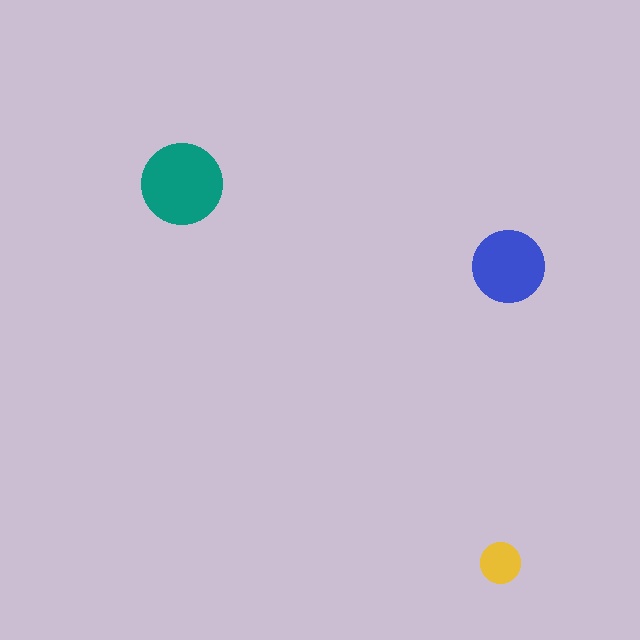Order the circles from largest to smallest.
the teal one, the blue one, the yellow one.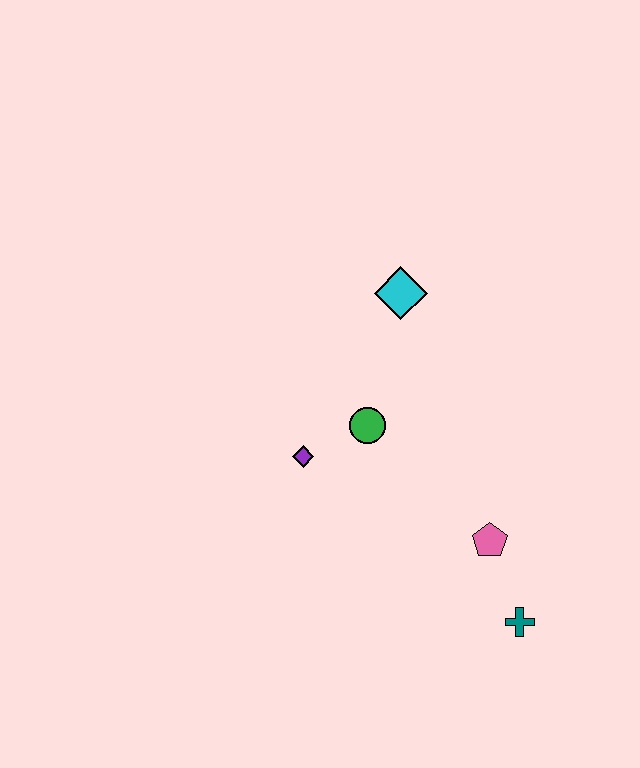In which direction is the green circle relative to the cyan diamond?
The green circle is below the cyan diamond.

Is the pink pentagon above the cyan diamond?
No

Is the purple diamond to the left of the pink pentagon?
Yes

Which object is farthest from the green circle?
The teal cross is farthest from the green circle.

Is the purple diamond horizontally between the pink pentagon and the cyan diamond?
No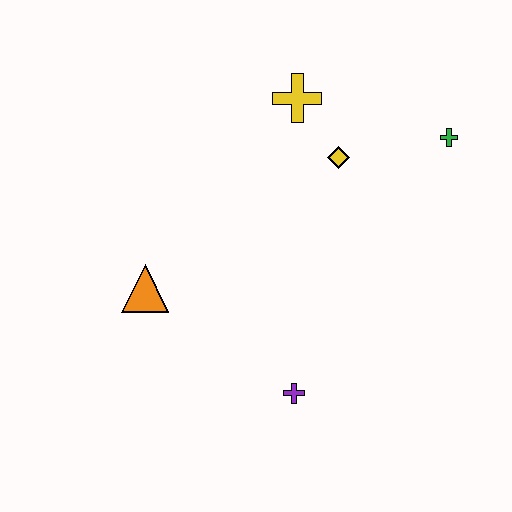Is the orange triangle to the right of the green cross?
No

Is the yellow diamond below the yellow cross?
Yes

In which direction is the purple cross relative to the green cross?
The purple cross is below the green cross.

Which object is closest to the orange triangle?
The purple cross is closest to the orange triangle.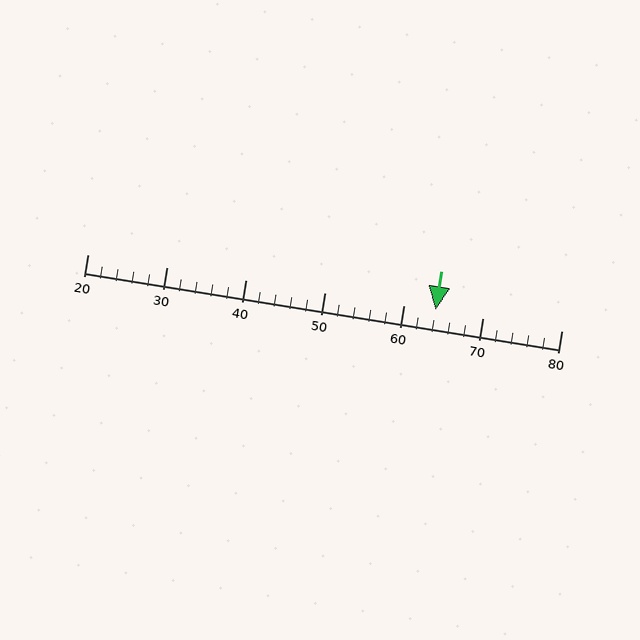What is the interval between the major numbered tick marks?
The major tick marks are spaced 10 units apart.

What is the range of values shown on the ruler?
The ruler shows values from 20 to 80.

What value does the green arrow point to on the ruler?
The green arrow points to approximately 64.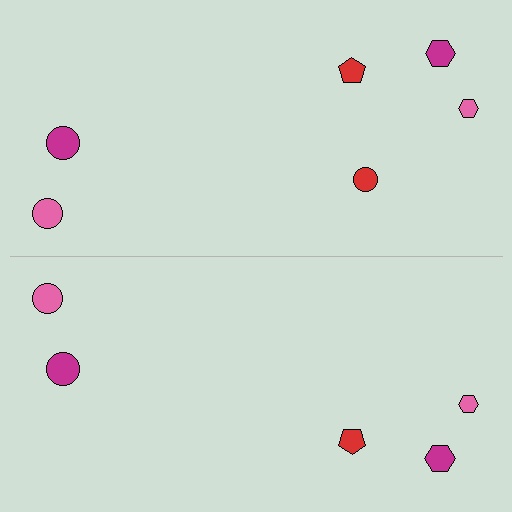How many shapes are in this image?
There are 11 shapes in this image.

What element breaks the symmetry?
A red circle is missing from the bottom side.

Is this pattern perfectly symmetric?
No, the pattern is not perfectly symmetric. A red circle is missing from the bottom side.